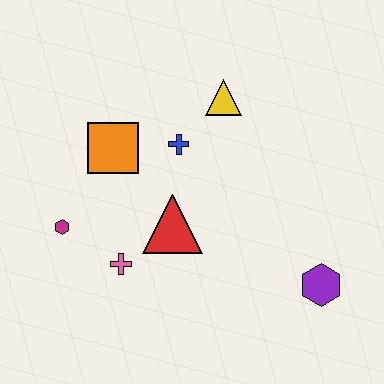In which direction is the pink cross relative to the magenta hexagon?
The pink cross is to the right of the magenta hexagon.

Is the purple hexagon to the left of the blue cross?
No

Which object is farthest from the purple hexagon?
The magenta hexagon is farthest from the purple hexagon.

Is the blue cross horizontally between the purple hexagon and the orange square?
Yes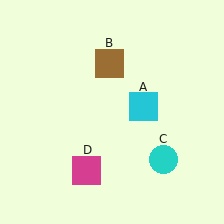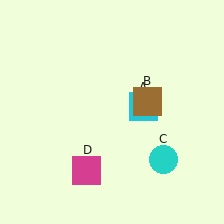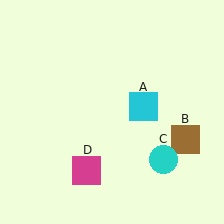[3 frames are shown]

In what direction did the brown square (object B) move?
The brown square (object B) moved down and to the right.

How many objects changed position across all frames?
1 object changed position: brown square (object B).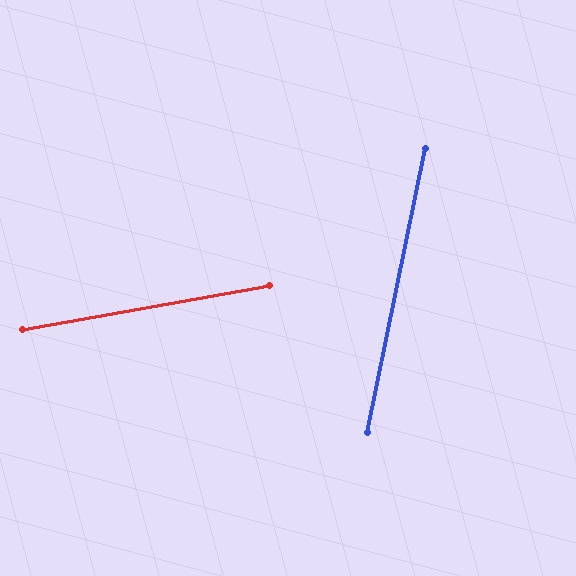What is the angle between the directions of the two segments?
Approximately 68 degrees.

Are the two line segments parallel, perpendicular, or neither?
Neither parallel nor perpendicular — they differ by about 68°.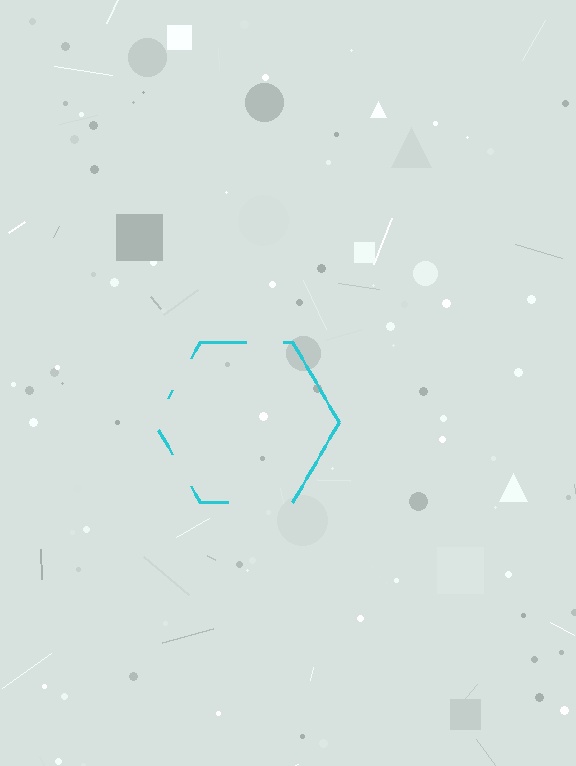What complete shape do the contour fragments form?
The contour fragments form a hexagon.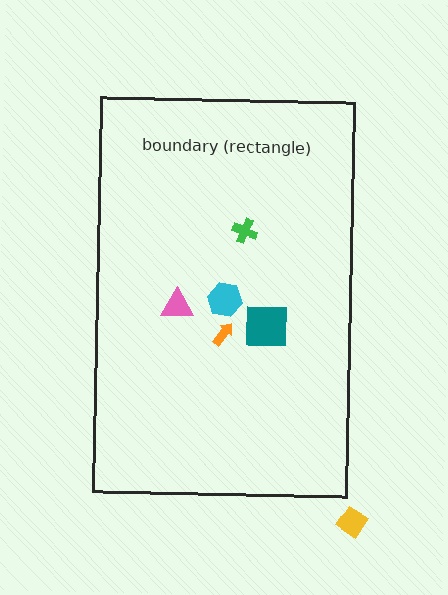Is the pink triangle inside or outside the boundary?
Inside.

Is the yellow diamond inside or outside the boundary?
Outside.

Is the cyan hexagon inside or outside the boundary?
Inside.